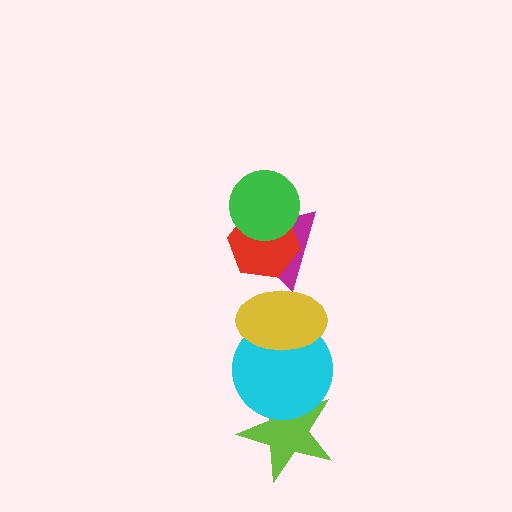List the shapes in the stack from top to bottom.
From top to bottom: the green circle, the red hexagon, the magenta triangle, the yellow ellipse, the cyan circle, the lime star.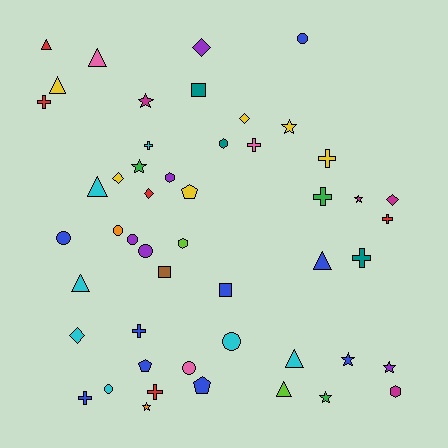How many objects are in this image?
There are 50 objects.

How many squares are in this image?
There are 3 squares.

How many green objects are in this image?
There are 3 green objects.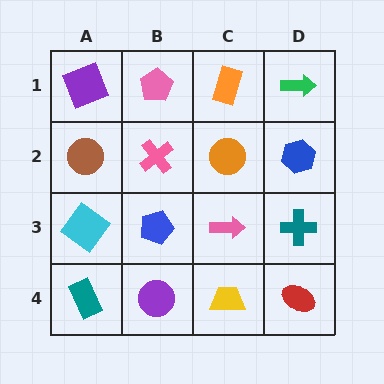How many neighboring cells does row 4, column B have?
3.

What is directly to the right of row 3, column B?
A pink arrow.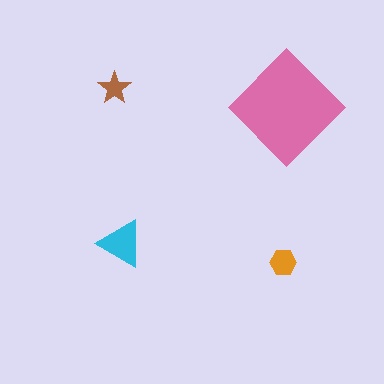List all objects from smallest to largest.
The brown star, the orange hexagon, the cyan triangle, the pink diamond.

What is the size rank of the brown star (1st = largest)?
4th.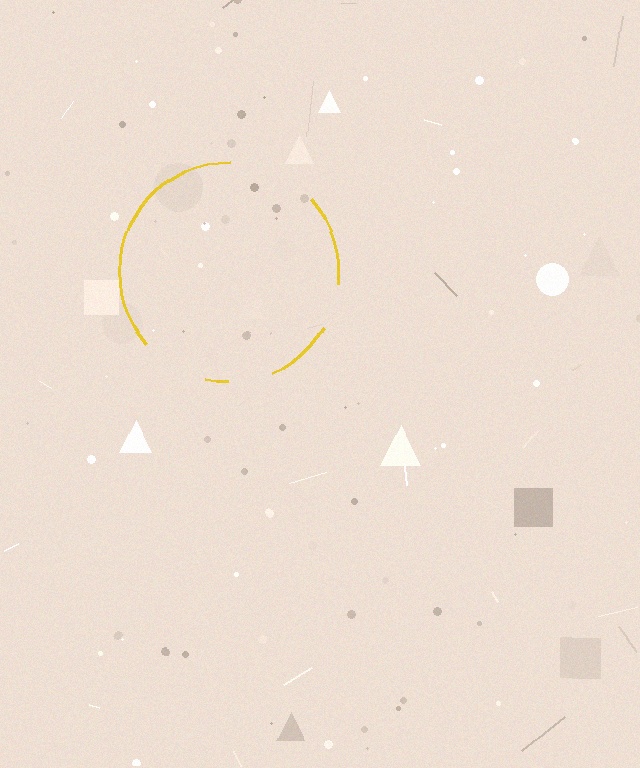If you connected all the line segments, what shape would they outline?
They would outline a circle.